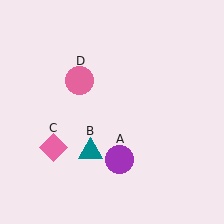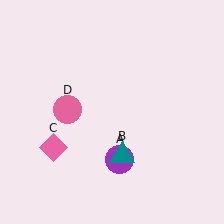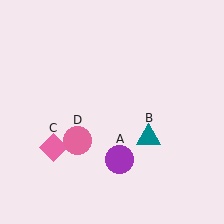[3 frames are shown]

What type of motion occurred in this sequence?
The teal triangle (object B), pink circle (object D) rotated counterclockwise around the center of the scene.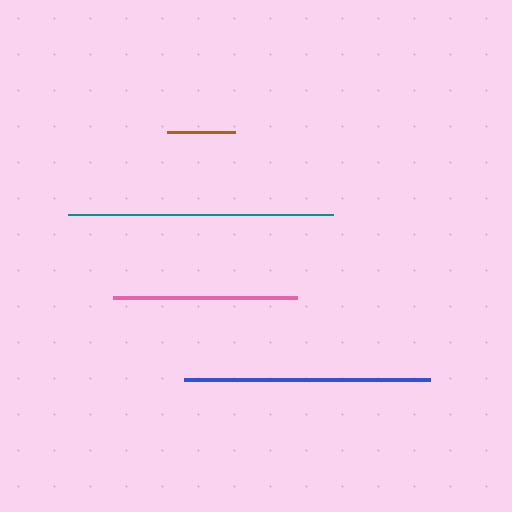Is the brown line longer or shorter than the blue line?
The blue line is longer than the brown line.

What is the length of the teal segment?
The teal segment is approximately 265 pixels long.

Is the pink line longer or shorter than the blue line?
The blue line is longer than the pink line.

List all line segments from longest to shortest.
From longest to shortest: teal, blue, pink, brown.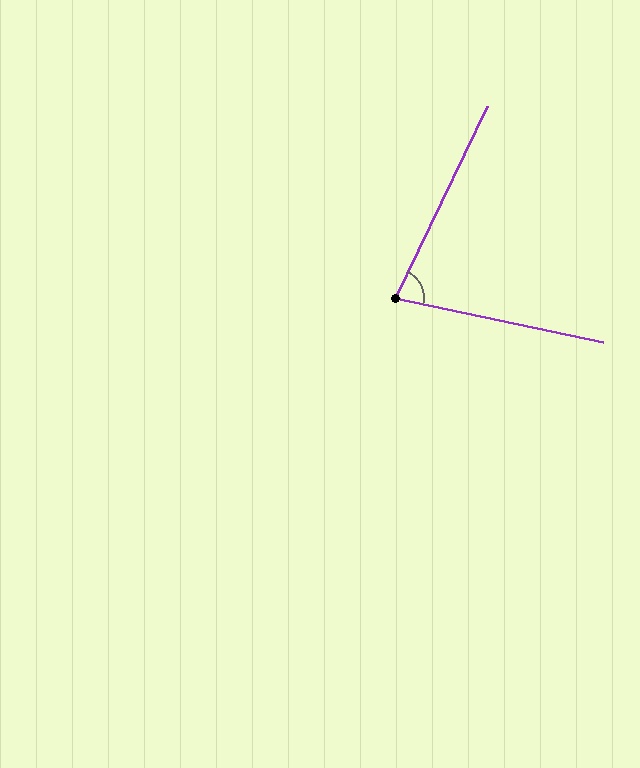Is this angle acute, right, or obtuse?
It is acute.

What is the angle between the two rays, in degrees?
Approximately 76 degrees.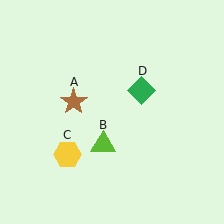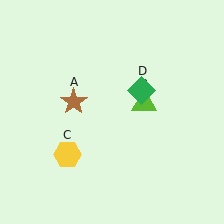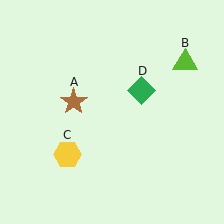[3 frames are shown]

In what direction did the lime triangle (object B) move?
The lime triangle (object B) moved up and to the right.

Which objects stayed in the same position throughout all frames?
Brown star (object A) and yellow hexagon (object C) and green diamond (object D) remained stationary.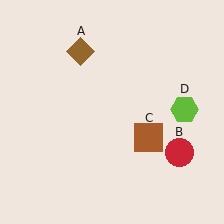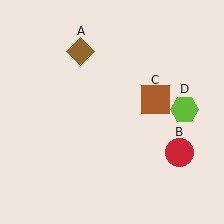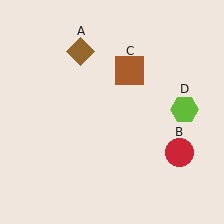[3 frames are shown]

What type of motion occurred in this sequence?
The brown square (object C) rotated counterclockwise around the center of the scene.